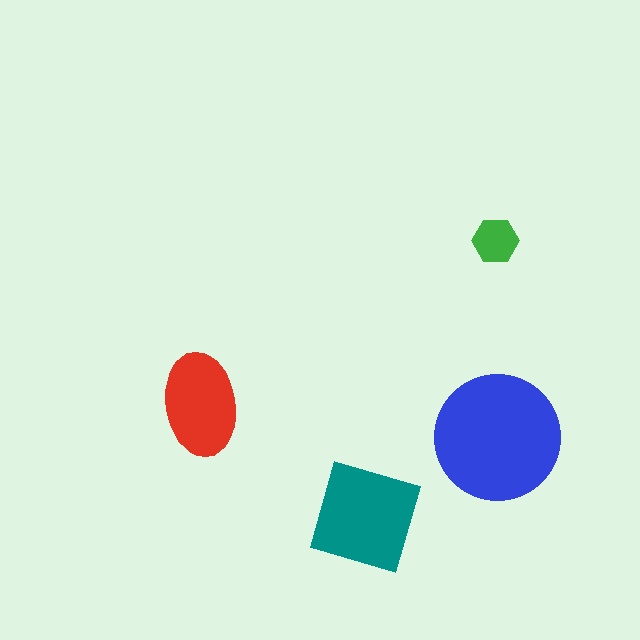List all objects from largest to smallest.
The blue circle, the teal square, the red ellipse, the green hexagon.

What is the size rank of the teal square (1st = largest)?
2nd.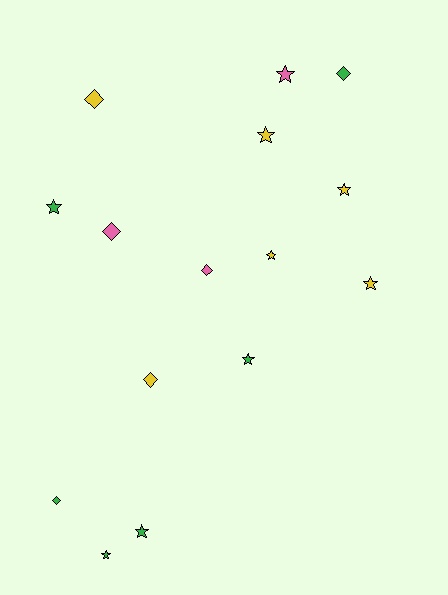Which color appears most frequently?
Green, with 6 objects.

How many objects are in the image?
There are 15 objects.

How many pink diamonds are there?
There are 2 pink diamonds.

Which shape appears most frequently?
Star, with 9 objects.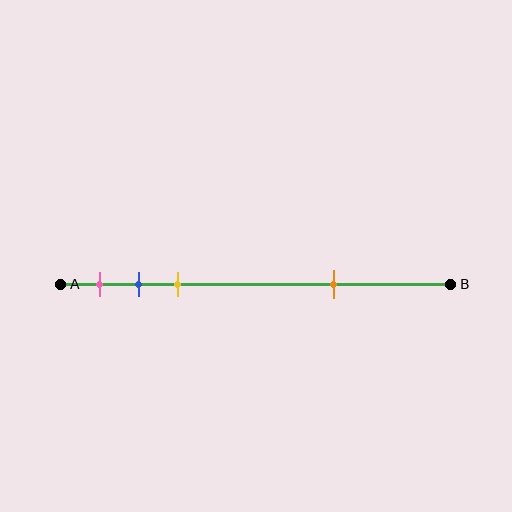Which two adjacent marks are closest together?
The blue and yellow marks are the closest adjacent pair.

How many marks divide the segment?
There are 4 marks dividing the segment.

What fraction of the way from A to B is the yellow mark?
The yellow mark is approximately 30% (0.3) of the way from A to B.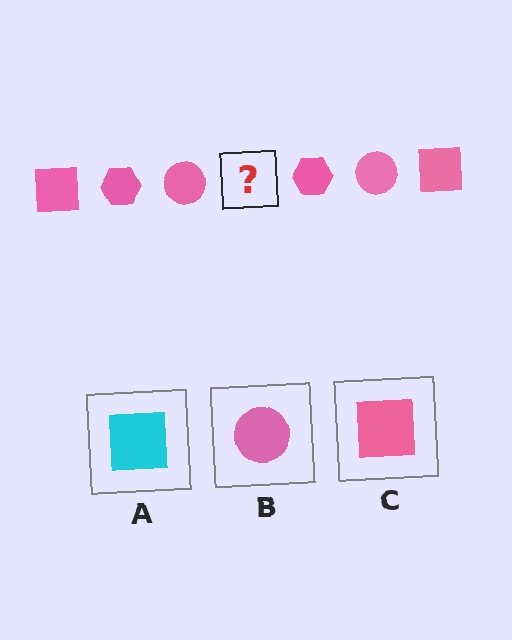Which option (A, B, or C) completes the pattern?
C.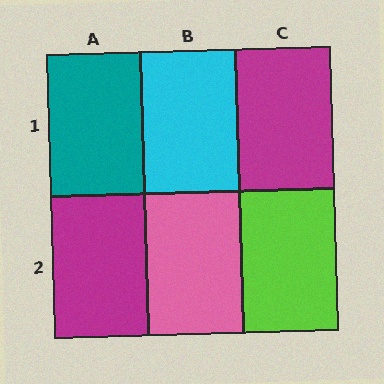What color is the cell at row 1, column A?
Teal.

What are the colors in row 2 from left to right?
Magenta, pink, lime.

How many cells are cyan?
1 cell is cyan.